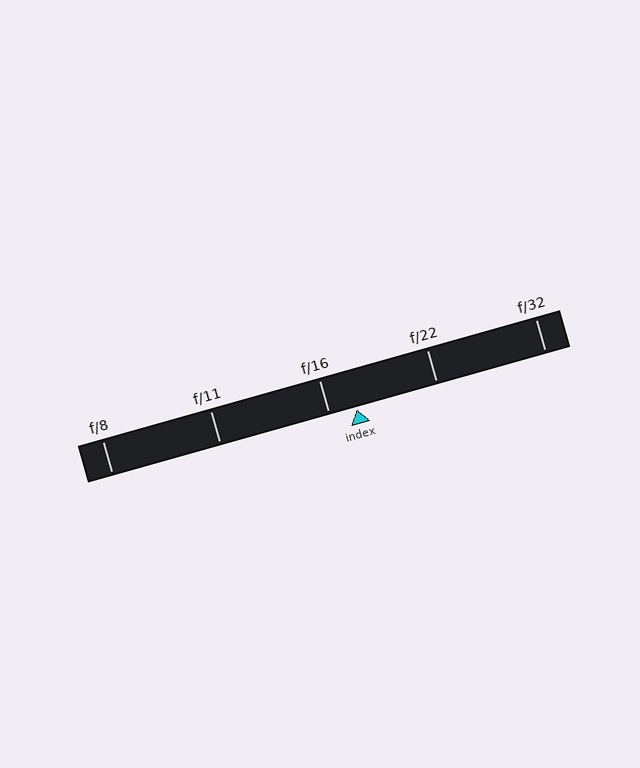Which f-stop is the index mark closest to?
The index mark is closest to f/16.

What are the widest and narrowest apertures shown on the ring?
The widest aperture shown is f/8 and the narrowest is f/32.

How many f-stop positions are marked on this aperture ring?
There are 5 f-stop positions marked.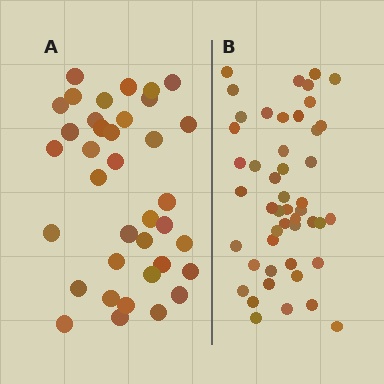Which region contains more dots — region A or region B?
Region B (the right region) has more dots.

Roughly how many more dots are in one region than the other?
Region B has roughly 12 or so more dots than region A.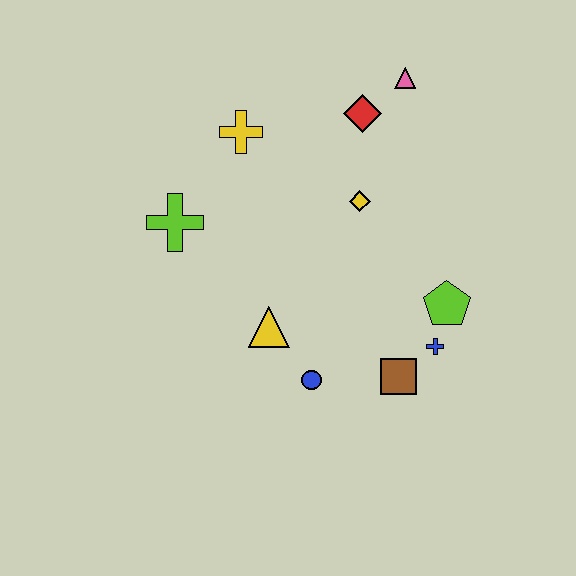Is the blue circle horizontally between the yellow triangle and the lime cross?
No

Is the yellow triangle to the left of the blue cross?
Yes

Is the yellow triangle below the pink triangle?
Yes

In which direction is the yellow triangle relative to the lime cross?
The yellow triangle is below the lime cross.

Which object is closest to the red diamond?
The pink triangle is closest to the red diamond.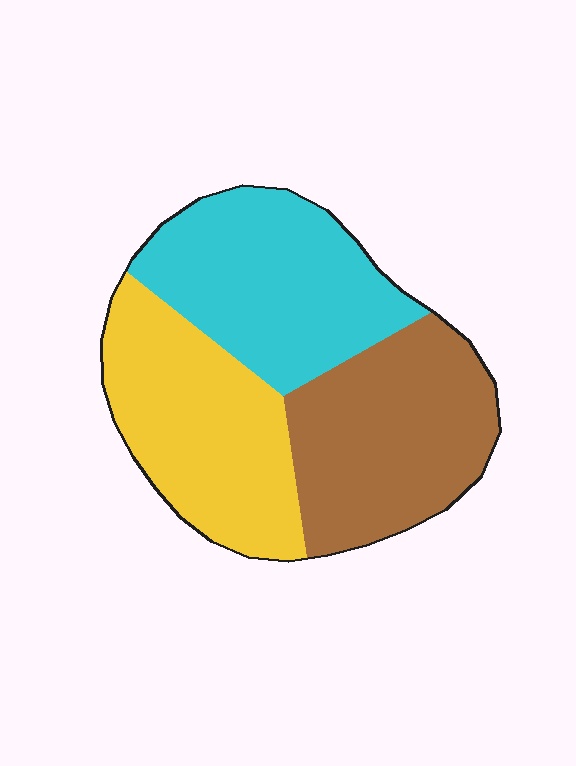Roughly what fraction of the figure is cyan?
Cyan takes up about one third (1/3) of the figure.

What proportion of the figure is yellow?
Yellow covers 33% of the figure.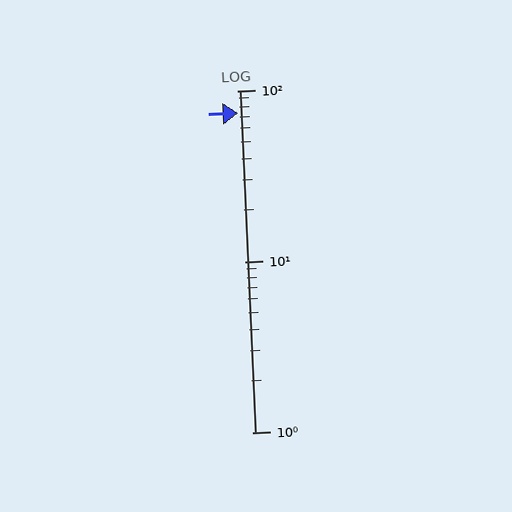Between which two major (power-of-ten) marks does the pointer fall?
The pointer is between 10 and 100.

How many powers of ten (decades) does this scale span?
The scale spans 2 decades, from 1 to 100.